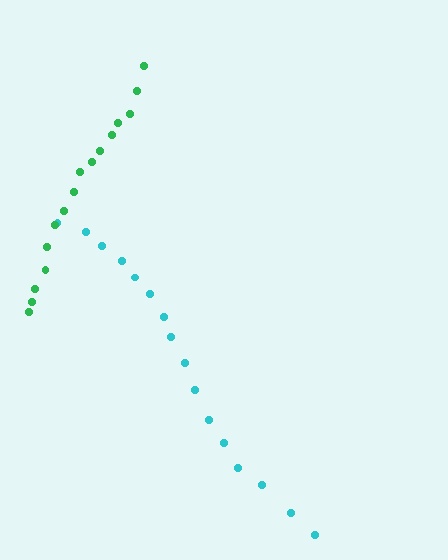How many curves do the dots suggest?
There are 2 distinct paths.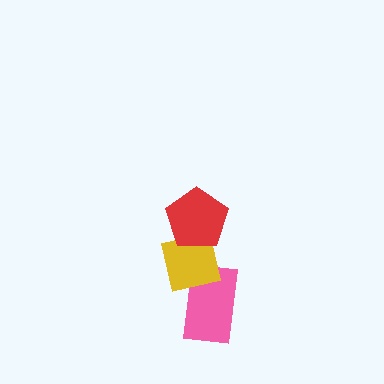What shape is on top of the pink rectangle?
The yellow square is on top of the pink rectangle.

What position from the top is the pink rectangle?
The pink rectangle is 3rd from the top.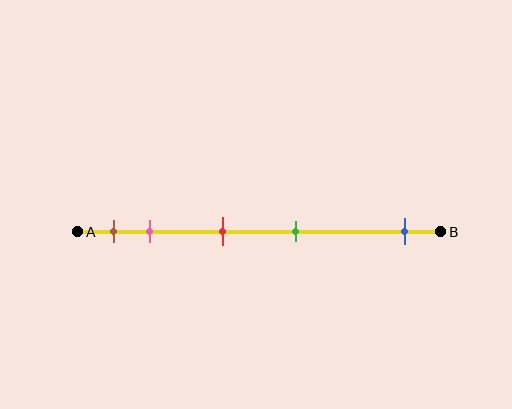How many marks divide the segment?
There are 5 marks dividing the segment.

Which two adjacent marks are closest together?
The brown and pink marks are the closest adjacent pair.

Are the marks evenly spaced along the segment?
No, the marks are not evenly spaced.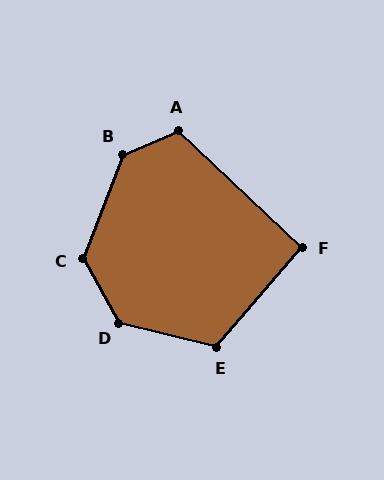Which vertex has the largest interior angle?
B, at approximately 134 degrees.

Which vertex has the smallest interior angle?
F, at approximately 93 degrees.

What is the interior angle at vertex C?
Approximately 130 degrees (obtuse).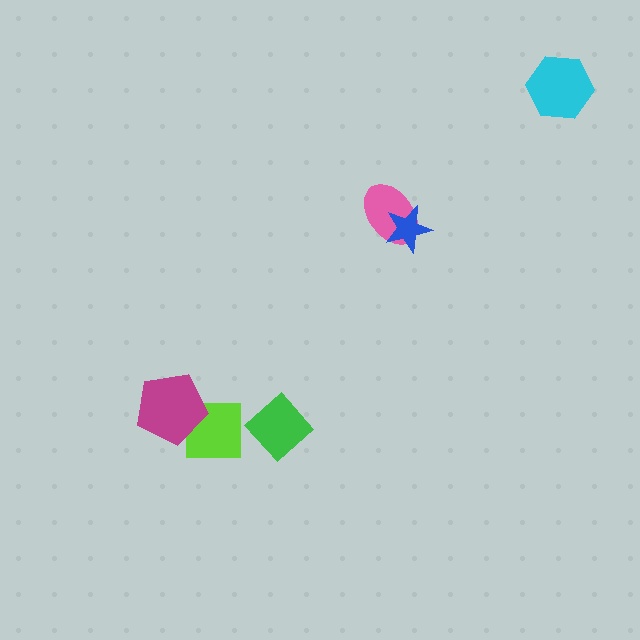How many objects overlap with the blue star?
1 object overlaps with the blue star.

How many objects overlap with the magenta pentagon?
1 object overlaps with the magenta pentagon.